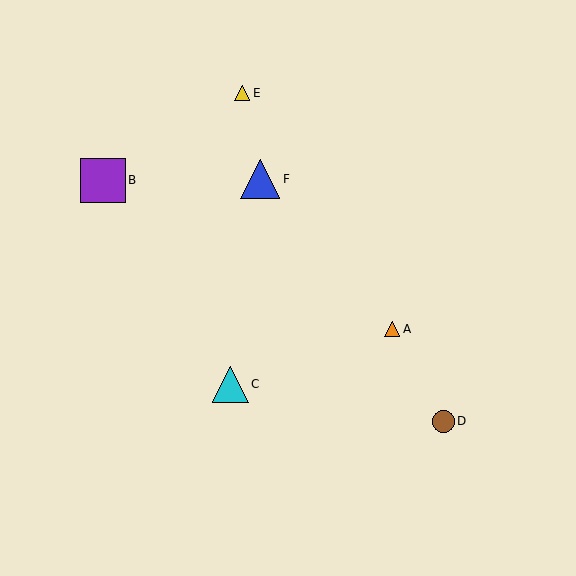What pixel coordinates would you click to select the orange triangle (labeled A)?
Click at (392, 329) to select the orange triangle A.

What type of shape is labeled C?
Shape C is a cyan triangle.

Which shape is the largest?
The purple square (labeled B) is the largest.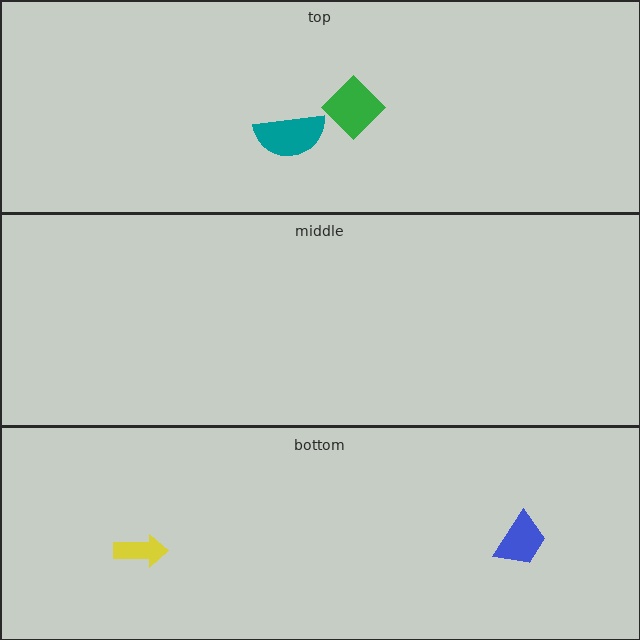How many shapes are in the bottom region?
2.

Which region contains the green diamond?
The top region.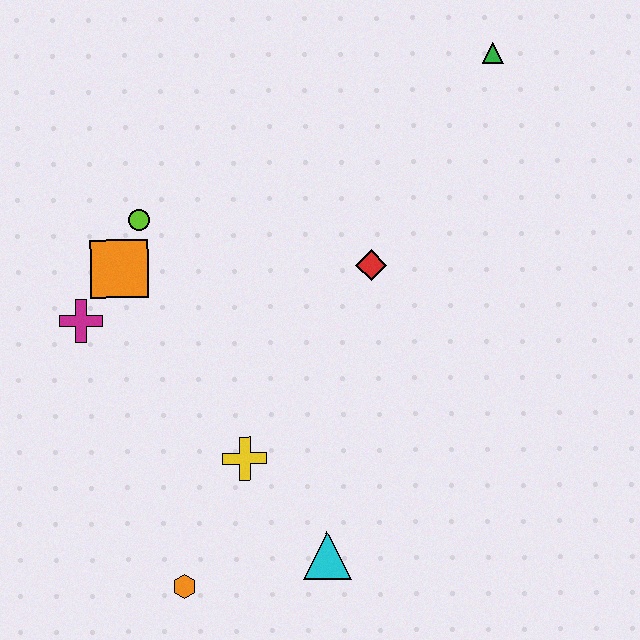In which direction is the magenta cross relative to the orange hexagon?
The magenta cross is above the orange hexagon.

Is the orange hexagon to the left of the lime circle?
No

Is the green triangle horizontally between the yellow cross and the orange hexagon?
No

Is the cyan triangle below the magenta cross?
Yes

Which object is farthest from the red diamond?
The orange hexagon is farthest from the red diamond.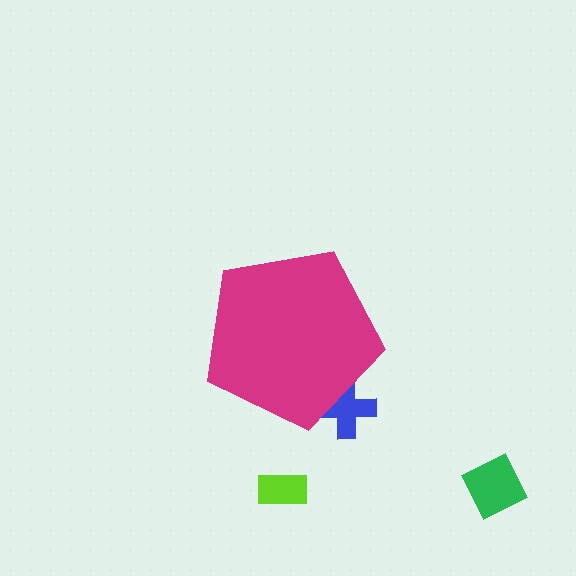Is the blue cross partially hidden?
Yes, the blue cross is partially hidden behind the magenta pentagon.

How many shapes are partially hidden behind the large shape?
1 shape is partially hidden.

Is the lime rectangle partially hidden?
No, the lime rectangle is fully visible.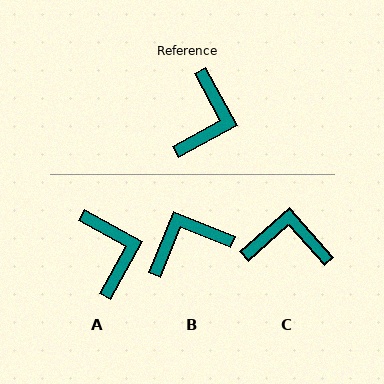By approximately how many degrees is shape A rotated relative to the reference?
Approximately 33 degrees counter-clockwise.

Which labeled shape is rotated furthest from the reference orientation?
B, about 130 degrees away.